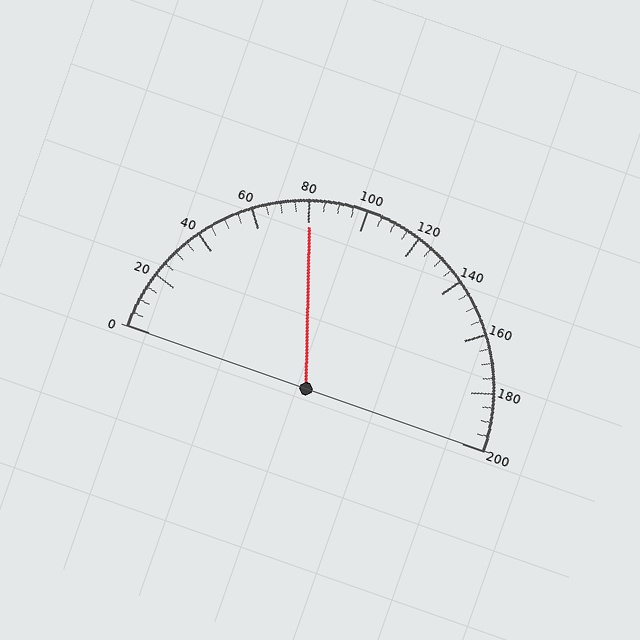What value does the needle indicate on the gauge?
The needle indicates approximately 80.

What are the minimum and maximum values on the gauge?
The gauge ranges from 0 to 200.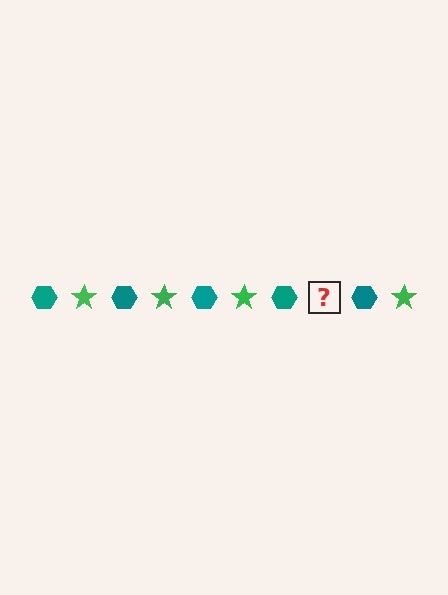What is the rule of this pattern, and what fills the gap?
The rule is that the pattern alternates between teal hexagon and green star. The gap should be filled with a green star.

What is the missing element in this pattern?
The missing element is a green star.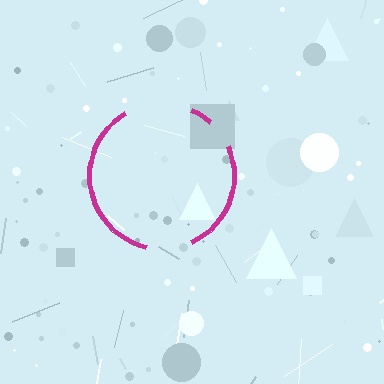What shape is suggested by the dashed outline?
The dashed outline suggests a circle.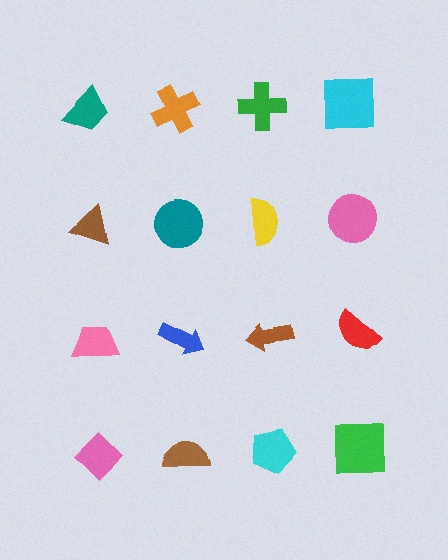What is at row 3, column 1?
A pink trapezoid.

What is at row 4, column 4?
A green square.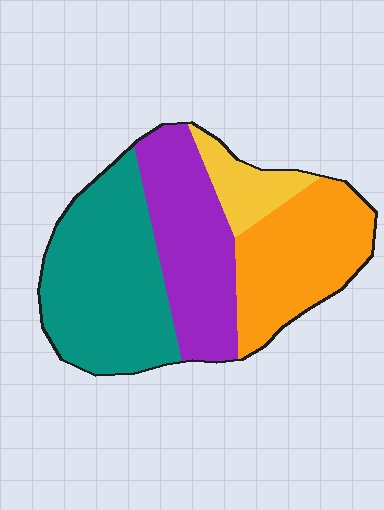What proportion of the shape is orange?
Orange takes up about one quarter (1/4) of the shape.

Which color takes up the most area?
Teal, at roughly 35%.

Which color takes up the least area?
Yellow, at roughly 10%.